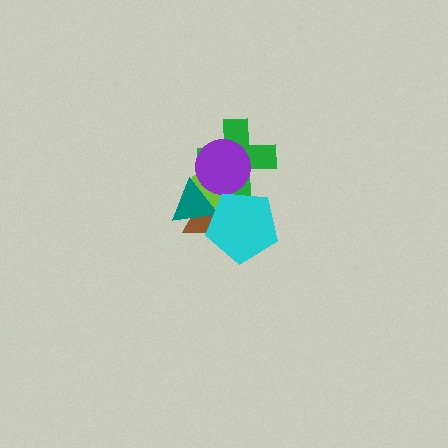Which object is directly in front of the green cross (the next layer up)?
The purple circle is directly in front of the green cross.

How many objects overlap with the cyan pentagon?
4 objects overlap with the cyan pentagon.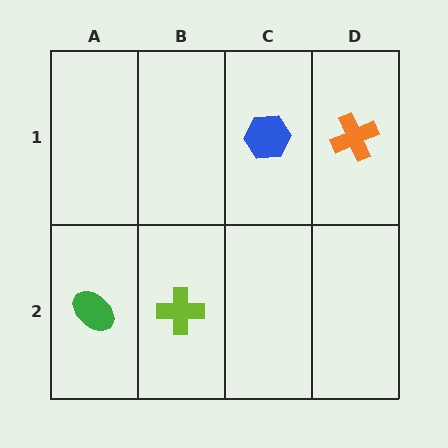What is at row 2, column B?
A lime cross.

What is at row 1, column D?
An orange cross.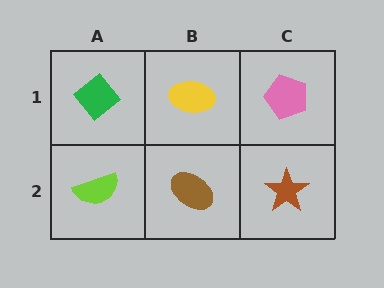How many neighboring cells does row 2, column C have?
2.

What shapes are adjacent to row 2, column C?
A pink pentagon (row 1, column C), a brown ellipse (row 2, column B).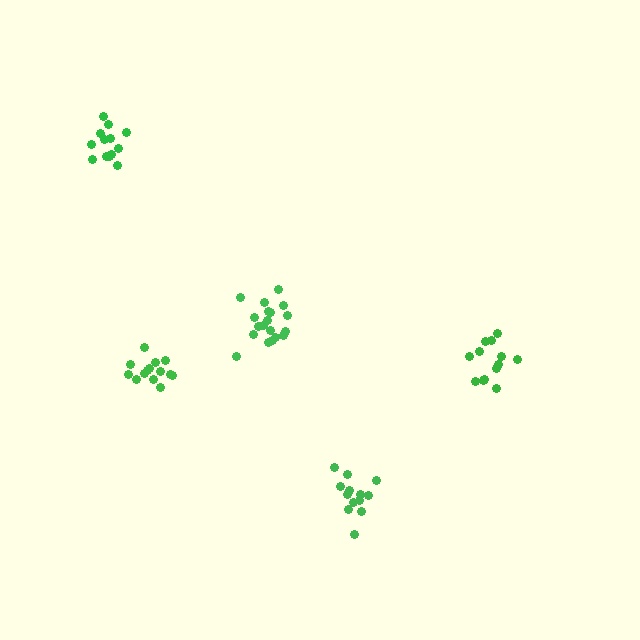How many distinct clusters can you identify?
There are 5 distinct clusters.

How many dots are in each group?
Group 1: 14 dots, Group 2: 13 dots, Group 3: 13 dots, Group 4: 13 dots, Group 5: 19 dots (72 total).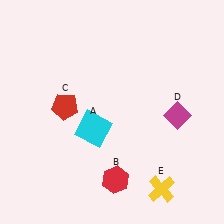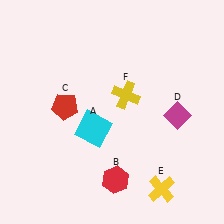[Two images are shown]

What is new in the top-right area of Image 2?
A yellow cross (F) was added in the top-right area of Image 2.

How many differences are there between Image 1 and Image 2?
There is 1 difference between the two images.